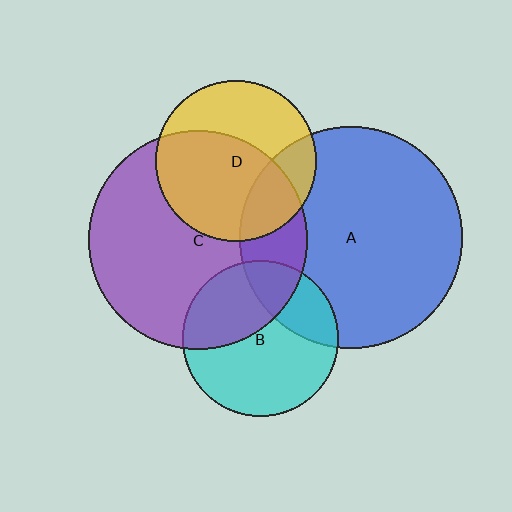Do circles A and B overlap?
Yes.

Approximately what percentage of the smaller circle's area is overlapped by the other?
Approximately 25%.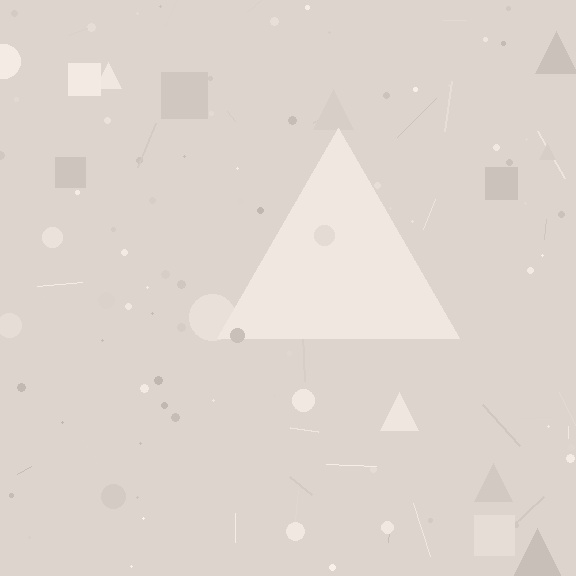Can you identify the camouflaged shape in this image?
The camouflaged shape is a triangle.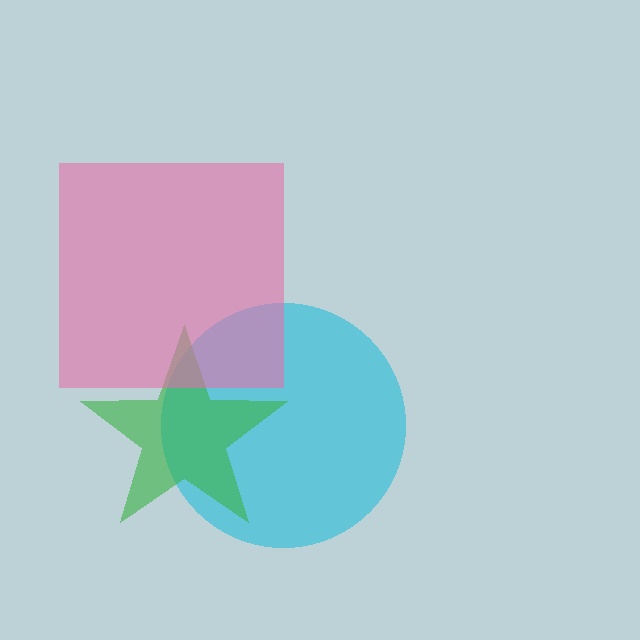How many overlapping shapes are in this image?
There are 3 overlapping shapes in the image.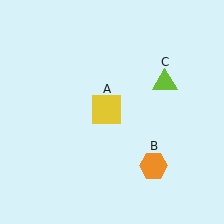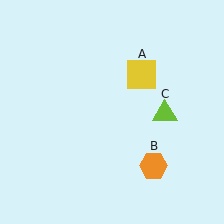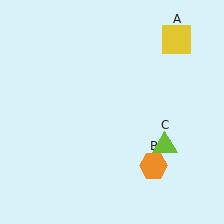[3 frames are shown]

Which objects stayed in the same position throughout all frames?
Orange hexagon (object B) remained stationary.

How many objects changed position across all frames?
2 objects changed position: yellow square (object A), lime triangle (object C).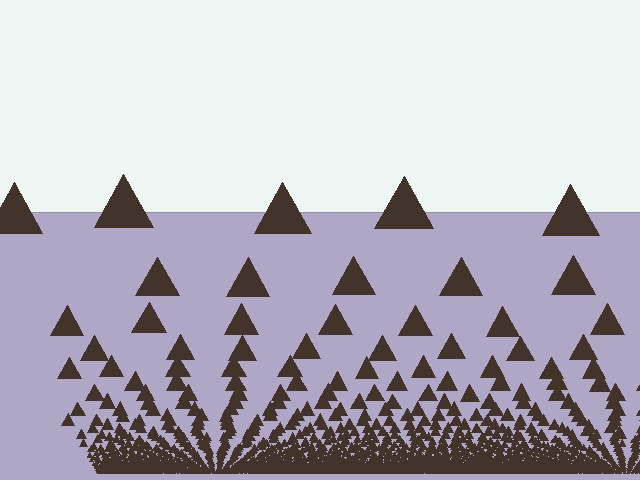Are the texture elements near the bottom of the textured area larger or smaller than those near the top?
Smaller. The gradient is inverted — elements near the bottom are smaller and denser.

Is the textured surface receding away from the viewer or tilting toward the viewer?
The surface appears to tilt toward the viewer. Texture elements get larger and sparser toward the top.